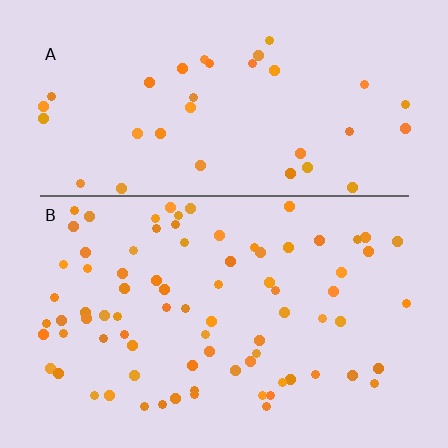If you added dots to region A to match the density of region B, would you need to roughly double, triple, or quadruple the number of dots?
Approximately double.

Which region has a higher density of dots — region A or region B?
B (the bottom).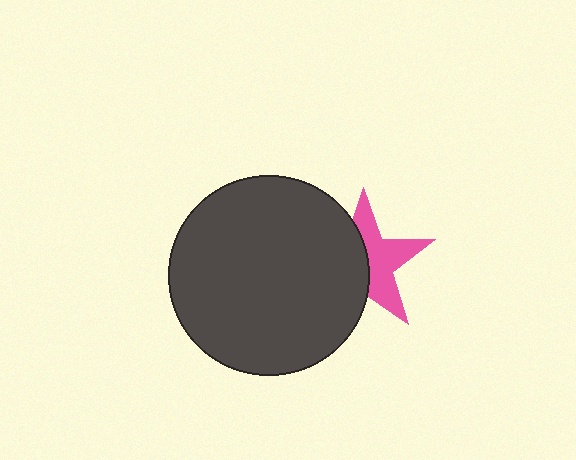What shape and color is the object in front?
The object in front is a dark gray circle.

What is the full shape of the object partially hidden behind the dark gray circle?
The partially hidden object is a pink star.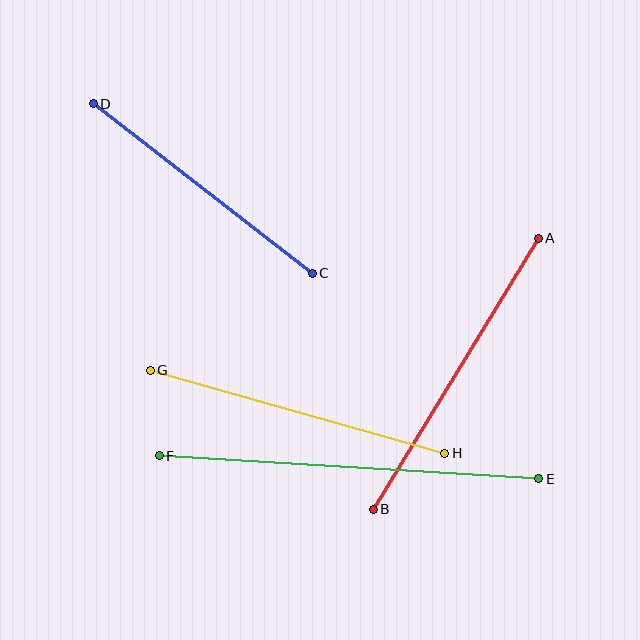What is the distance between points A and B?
The distance is approximately 317 pixels.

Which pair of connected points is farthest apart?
Points E and F are farthest apart.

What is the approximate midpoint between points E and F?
The midpoint is at approximately (349, 467) pixels.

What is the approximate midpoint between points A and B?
The midpoint is at approximately (456, 374) pixels.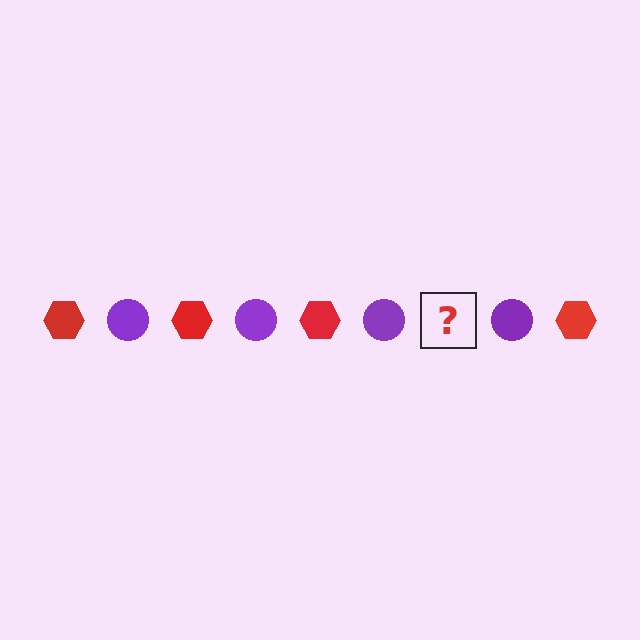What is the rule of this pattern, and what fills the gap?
The rule is that the pattern alternates between red hexagon and purple circle. The gap should be filled with a red hexagon.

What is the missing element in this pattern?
The missing element is a red hexagon.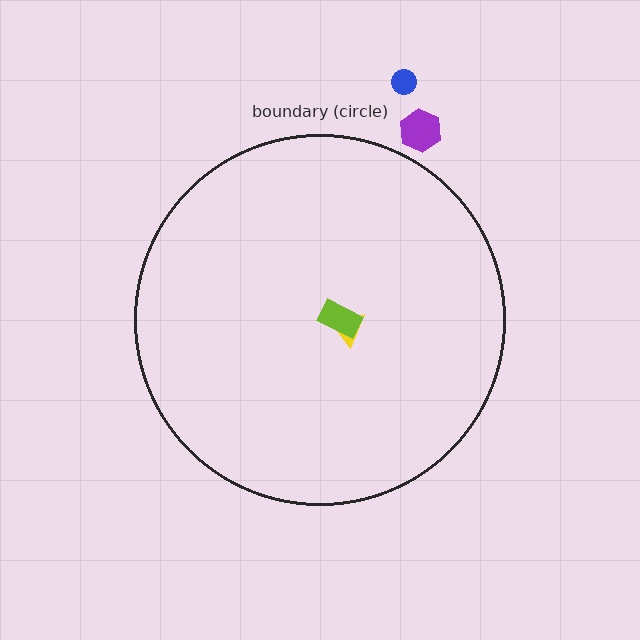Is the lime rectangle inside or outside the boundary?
Inside.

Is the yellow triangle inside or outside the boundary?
Inside.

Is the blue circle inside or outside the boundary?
Outside.